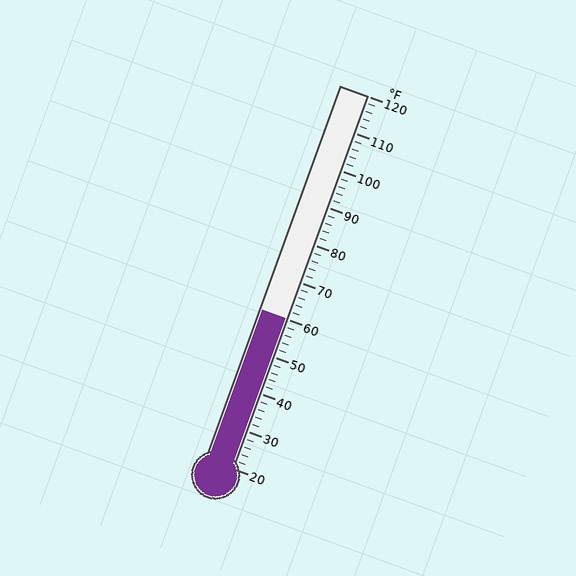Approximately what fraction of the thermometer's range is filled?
The thermometer is filled to approximately 40% of its range.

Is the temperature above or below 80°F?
The temperature is below 80°F.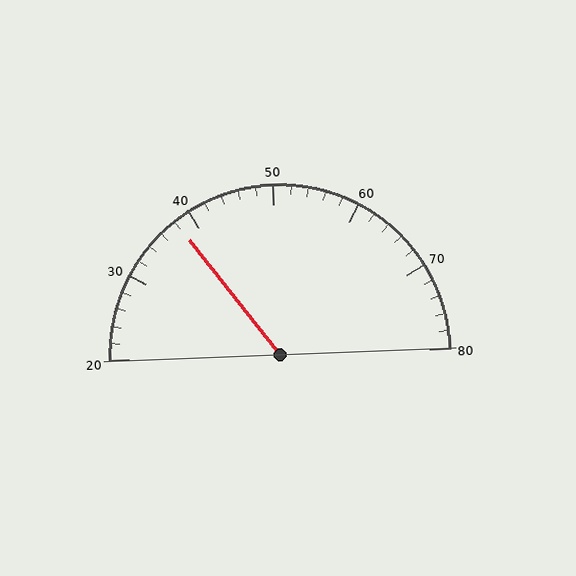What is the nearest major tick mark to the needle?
The nearest major tick mark is 40.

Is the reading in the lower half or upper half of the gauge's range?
The reading is in the lower half of the range (20 to 80).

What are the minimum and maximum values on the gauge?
The gauge ranges from 20 to 80.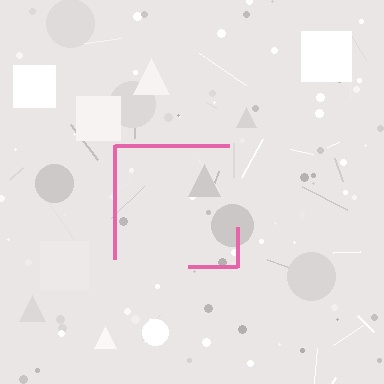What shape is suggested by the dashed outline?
The dashed outline suggests a square.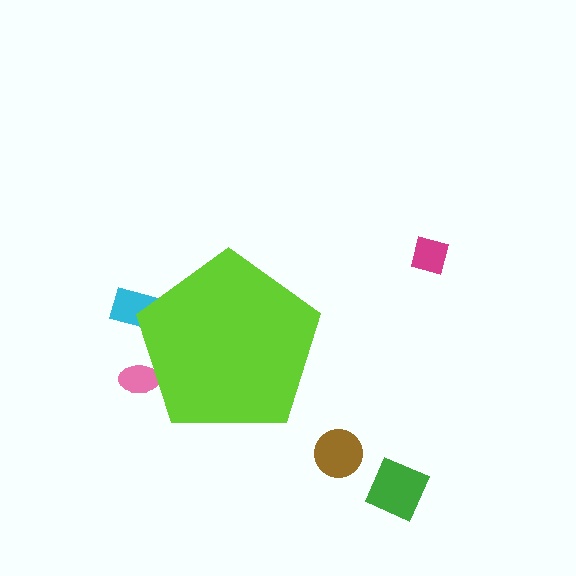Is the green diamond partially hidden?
No, the green diamond is fully visible.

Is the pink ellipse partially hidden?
Yes, the pink ellipse is partially hidden behind the lime pentagon.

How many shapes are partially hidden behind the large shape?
2 shapes are partially hidden.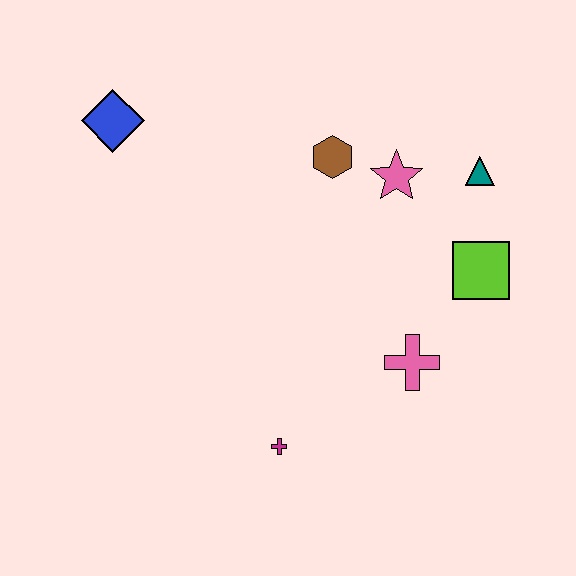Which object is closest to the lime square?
The teal triangle is closest to the lime square.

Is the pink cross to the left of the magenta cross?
No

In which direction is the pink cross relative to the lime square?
The pink cross is below the lime square.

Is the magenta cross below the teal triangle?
Yes